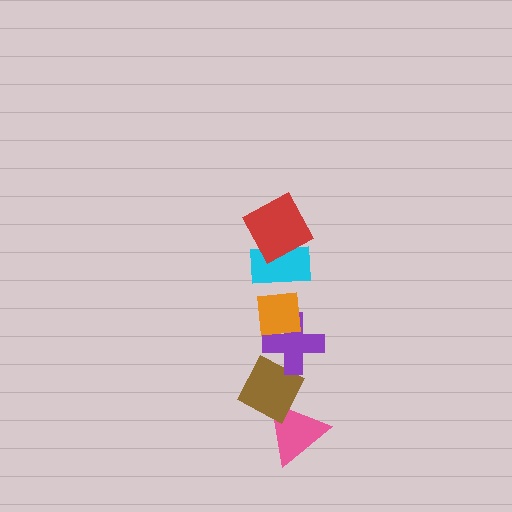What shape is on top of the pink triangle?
The brown diamond is on top of the pink triangle.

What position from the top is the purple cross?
The purple cross is 4th from the top.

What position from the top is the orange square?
The orange square is 3rd from the top.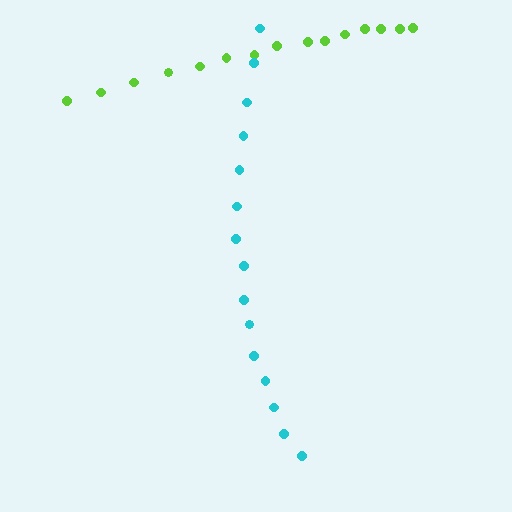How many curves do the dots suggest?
There are 2 distinct paths.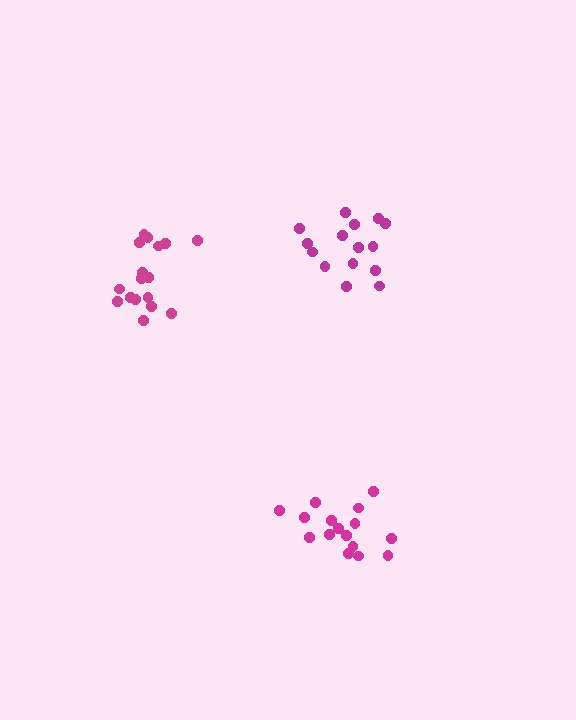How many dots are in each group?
Group 1: 16 dots, Group 2: 15 dots, Group 3: 17 dots (48 total).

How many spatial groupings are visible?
There are 3 spatial groupings.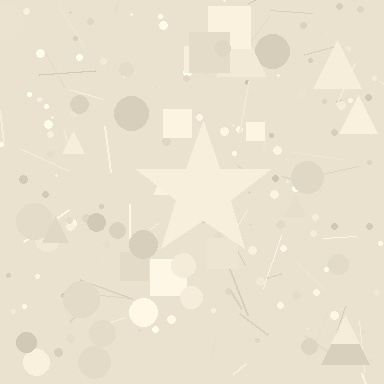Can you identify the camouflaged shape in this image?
The camouflaged shape is a star.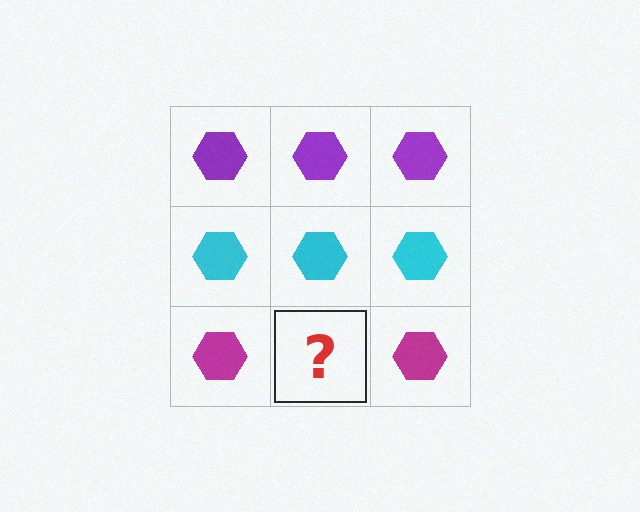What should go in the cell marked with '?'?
The missing cell should contain a magenta hexagon.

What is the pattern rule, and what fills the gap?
The rule is that each row has a consistent color. The gap should be filled with a magenta hexagon.